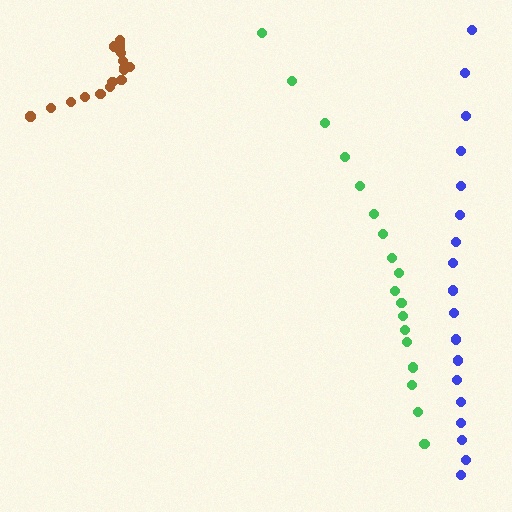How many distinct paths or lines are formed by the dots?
There are 3 distinct paths.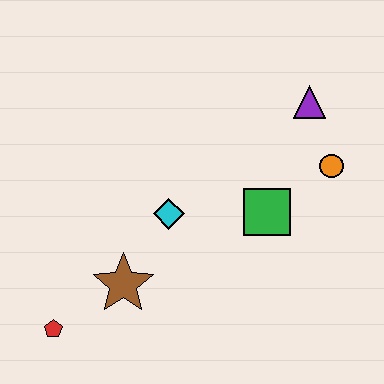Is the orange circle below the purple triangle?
Yes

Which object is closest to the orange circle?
The purple triangle is closest to the orange circle.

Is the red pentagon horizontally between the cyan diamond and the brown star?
No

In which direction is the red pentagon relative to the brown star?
The red pentagon is to the left of the brown star.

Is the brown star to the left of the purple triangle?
Yes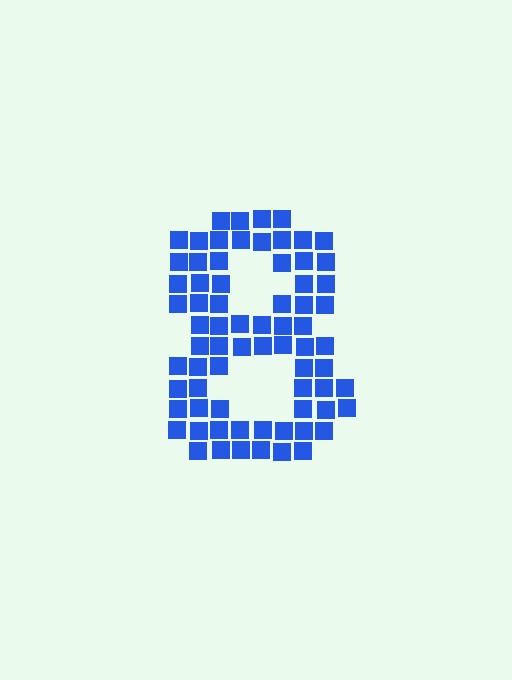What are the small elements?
The small elements are squares.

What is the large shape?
The large shape is the digit 8.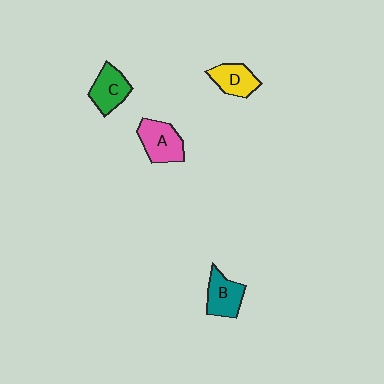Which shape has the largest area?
Shape A (pink).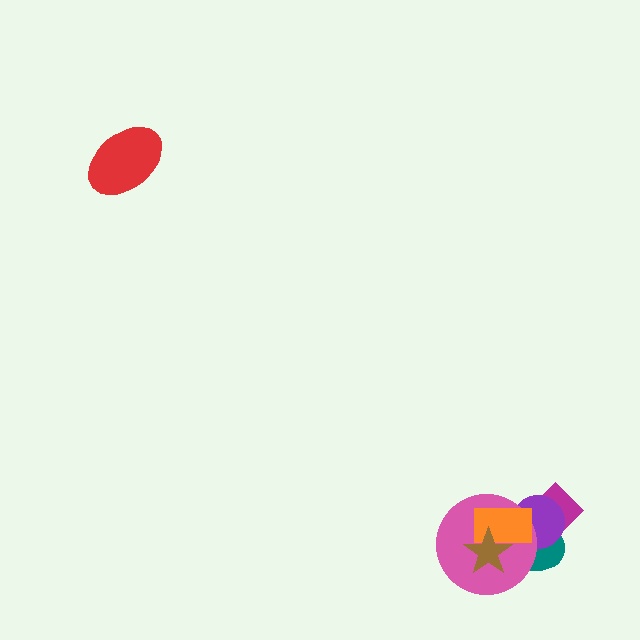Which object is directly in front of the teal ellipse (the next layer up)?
The purple circle is directly in front of the teal ellipse.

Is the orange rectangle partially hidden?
Yes, it is partially covered by another shape.